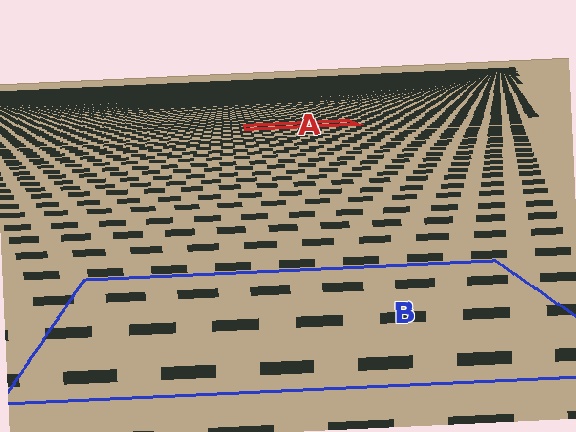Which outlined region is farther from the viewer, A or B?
Region A is farther from the viewer — the texture elements inside it appear smaller and more densely packed.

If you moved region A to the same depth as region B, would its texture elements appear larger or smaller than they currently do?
They would appear larger. At a closer depth, the same texture elements are projected at a bigger on-screen size.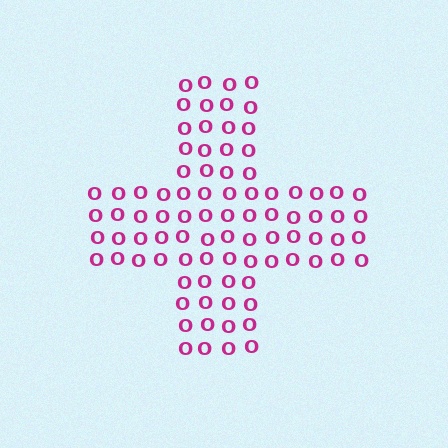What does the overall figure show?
The overall figure shows a cross.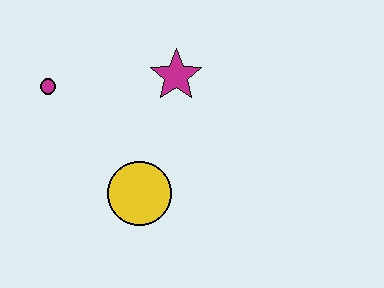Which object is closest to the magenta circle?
The magenta star is closest to the magenta circle.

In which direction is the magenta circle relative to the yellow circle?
The magenta circle is above the yellow circle.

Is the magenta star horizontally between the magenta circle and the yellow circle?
No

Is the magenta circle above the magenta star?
No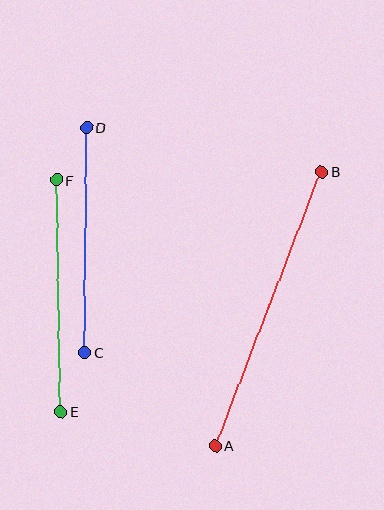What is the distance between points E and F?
The distance is approximately 232 pixels.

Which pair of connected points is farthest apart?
Points A and B are farthest apart.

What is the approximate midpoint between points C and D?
The midpoint is at approximately (86, 240) pixels.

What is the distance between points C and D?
The distance is approximately 225 pixels.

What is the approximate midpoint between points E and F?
The midpoint is at approximately (59, 296) pixels.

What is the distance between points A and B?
The distance is approximately 294 pixels.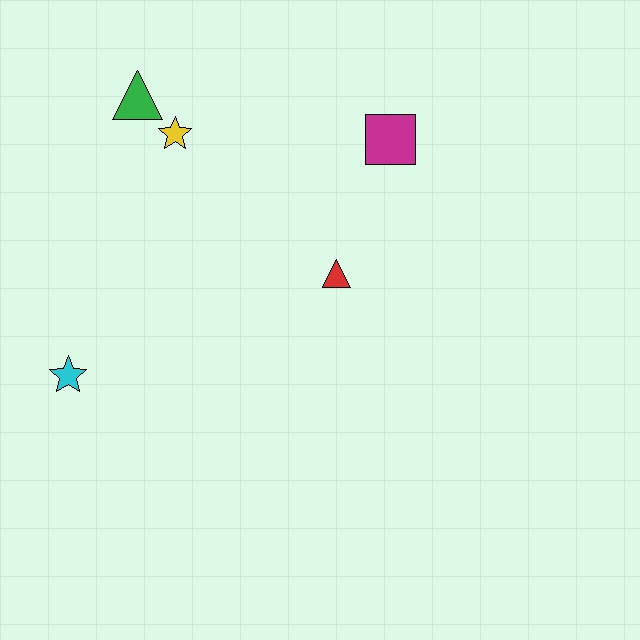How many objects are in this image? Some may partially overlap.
There are 5 objects.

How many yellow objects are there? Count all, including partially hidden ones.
There is 1 yellow object.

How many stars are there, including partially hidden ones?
There are 2 stars.